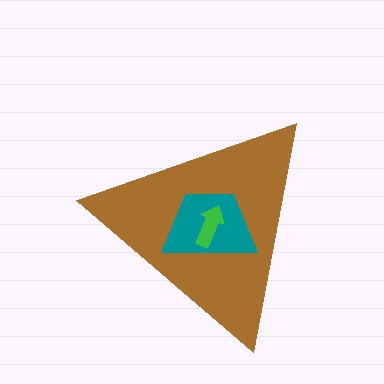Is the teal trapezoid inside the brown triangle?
Yes.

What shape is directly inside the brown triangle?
The teal trapezoid.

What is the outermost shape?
The brown triangle.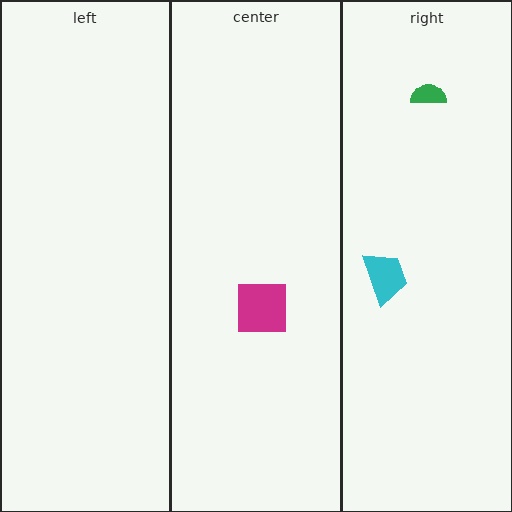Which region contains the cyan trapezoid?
The right region.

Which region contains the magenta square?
The center region.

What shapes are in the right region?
The green semicircle, the cyan trapezoid.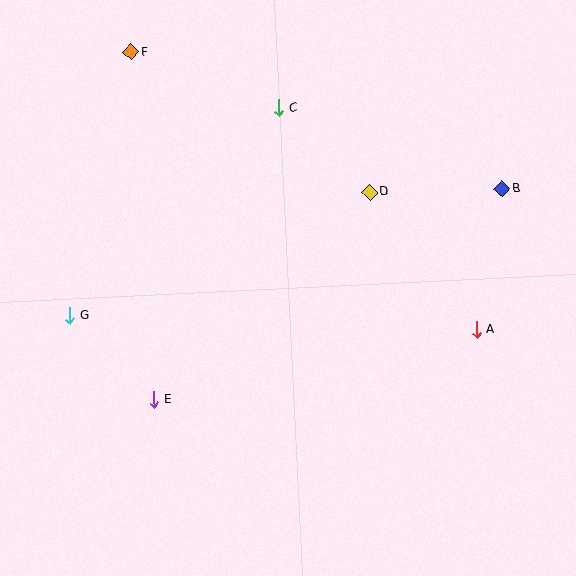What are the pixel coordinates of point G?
Point G is at (70, 315).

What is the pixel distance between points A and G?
The distance between A and G is 407 pixels.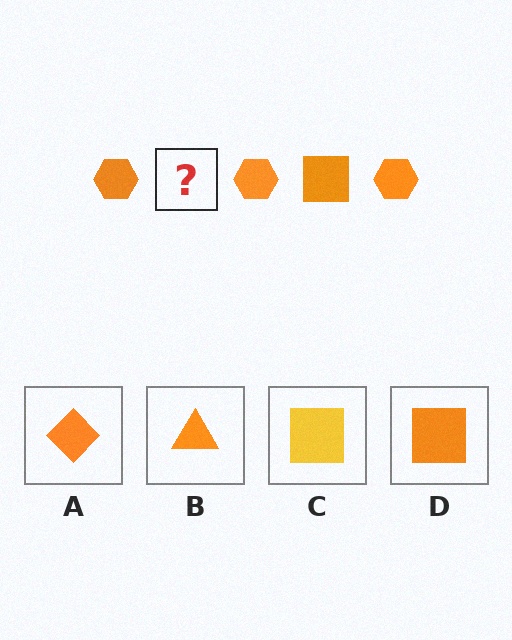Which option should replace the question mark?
Option D.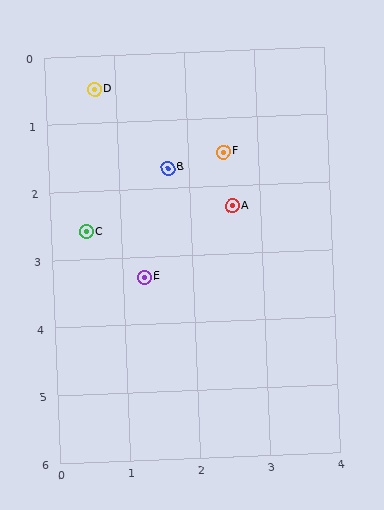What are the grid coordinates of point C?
Point C is at approximately (0.5, 2.6).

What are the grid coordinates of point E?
Point E is at approximately (1.3, 3.3).